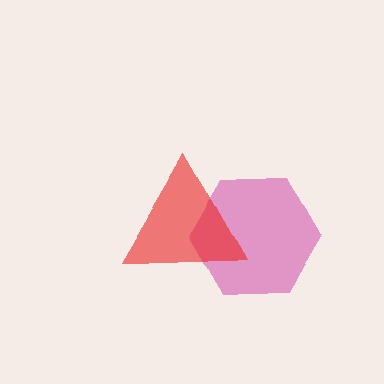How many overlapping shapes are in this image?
There are 2 overlapping shapes in the image.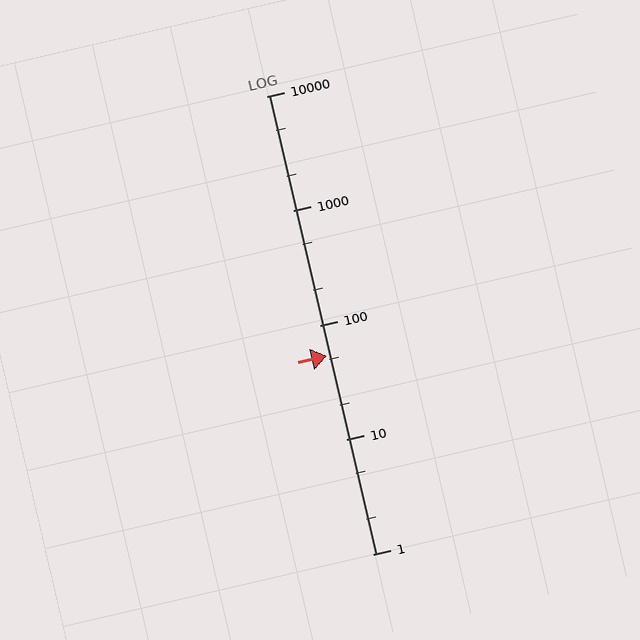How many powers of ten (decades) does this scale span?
The scale spans 4 decades, from 1 to 10000.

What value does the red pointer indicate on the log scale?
The pointer indicates approximately 54.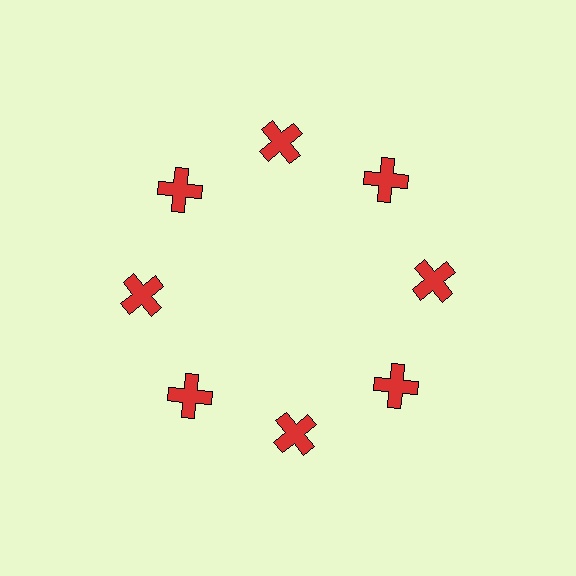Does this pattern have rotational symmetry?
Yes, this pattern has 8-fold rotational symmetry. It looks the same after rotating 45 degrees around the center.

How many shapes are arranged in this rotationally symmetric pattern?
There are 8 shapes, arranged in 8 groups of 1.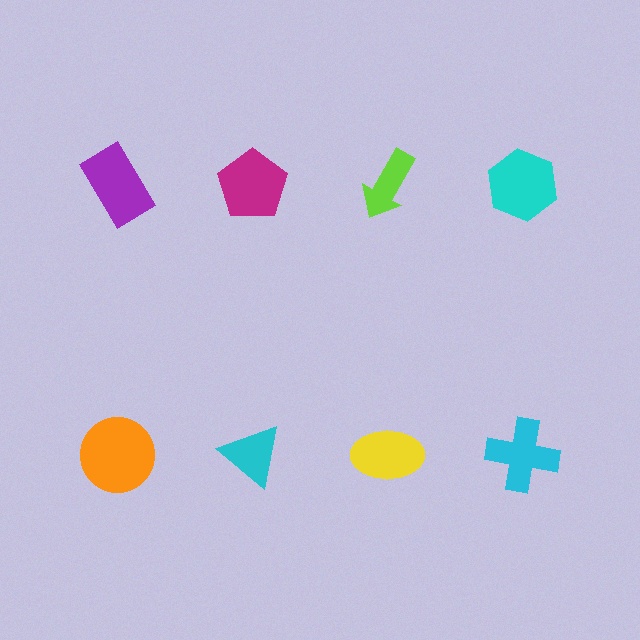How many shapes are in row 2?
4 shapes.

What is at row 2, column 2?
A cyan triangle.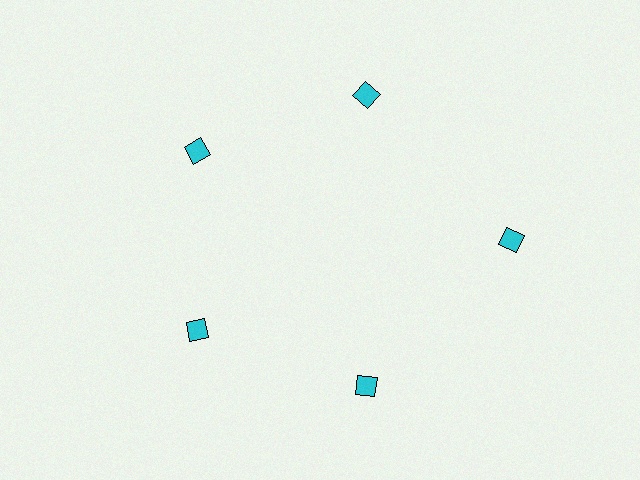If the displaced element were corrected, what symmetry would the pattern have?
It would have 5-fold rotational symmetry — the pattern would map onto itself every 72 degrees.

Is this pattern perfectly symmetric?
No. The 5 cyan diamonds are arranged in a ring, but one element near the 3 o'clock position is pushed outward from the center, breaking the 5-fold rotational symmetry.